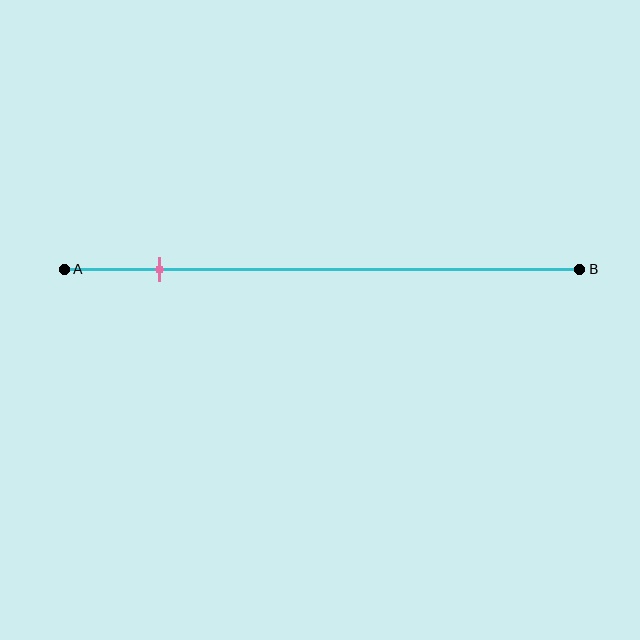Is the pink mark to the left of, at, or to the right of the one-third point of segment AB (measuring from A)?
The pink mark is to the left of the one-third point of segment AB.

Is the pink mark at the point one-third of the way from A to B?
No, the mark is at about 20% from A, not at the 33% one-third point.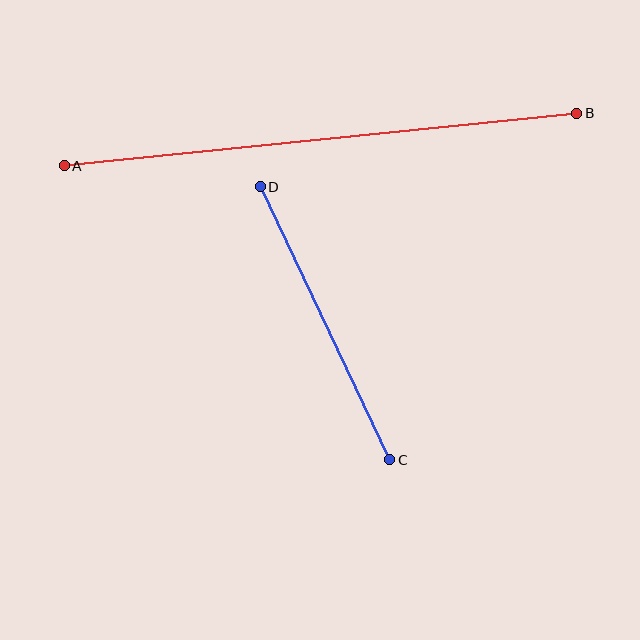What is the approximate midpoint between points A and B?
The midpoint is at approximately (321, 139) pixels.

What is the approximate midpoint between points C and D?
The midpoint is at approximately (325, 323) pixels.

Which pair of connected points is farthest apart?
Points A and B are farthest apart.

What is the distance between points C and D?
The distance is approximately 302 pixels.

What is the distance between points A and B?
The distance is approximately 515 pixels.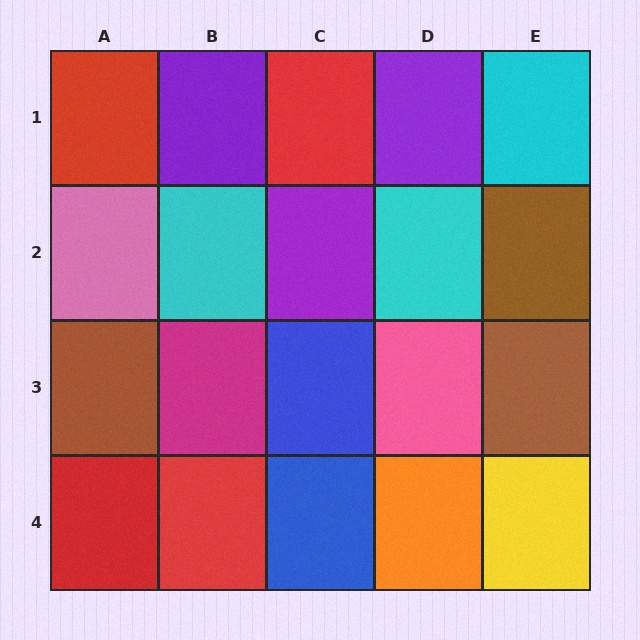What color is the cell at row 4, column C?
Blue.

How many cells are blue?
2 cells are blue.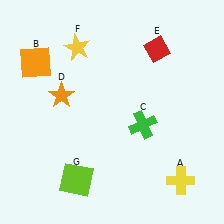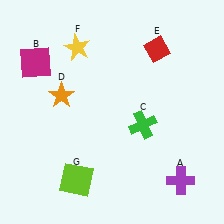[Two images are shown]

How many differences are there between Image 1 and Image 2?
There are 2 differences between the two images.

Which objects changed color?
A changed from yellow to purple. B changed from orange to magenta.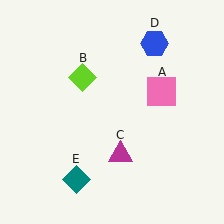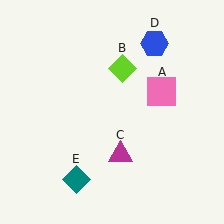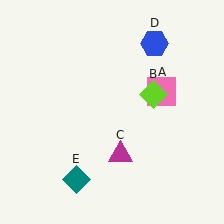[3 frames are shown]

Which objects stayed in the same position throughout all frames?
Pink square (object A) and magenta triangle (object C) and blue hexagon (object D) and teal diamond (object E) remained stationary.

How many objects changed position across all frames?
1 object changed position: lime diamond (object B).